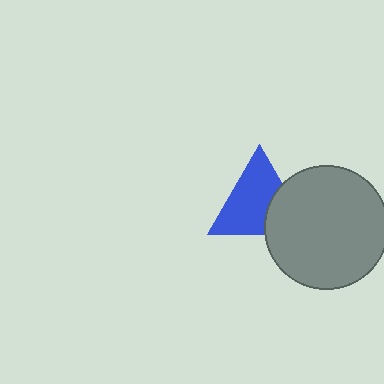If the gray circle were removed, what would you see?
You would see the complete blue triangle.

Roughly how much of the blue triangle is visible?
Most of it is visible (roughly 69%).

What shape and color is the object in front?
The object in front is a gray circle.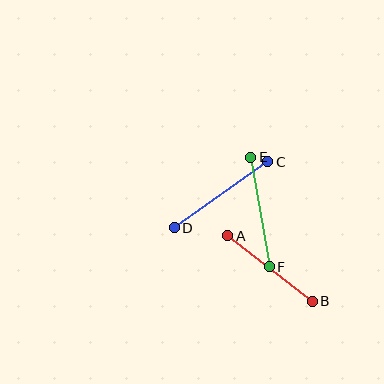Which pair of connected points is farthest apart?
Points C and D are farthest apart.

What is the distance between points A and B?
The distance is approximately 107 pixels.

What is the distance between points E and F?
The distance is approximately 111 pixels.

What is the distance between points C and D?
The distance is approximately 115 pixels.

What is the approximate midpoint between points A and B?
The midpoint is at approximately (270, 268) pixels.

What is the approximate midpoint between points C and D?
The midpoint is at approximately (221, 195) pixels.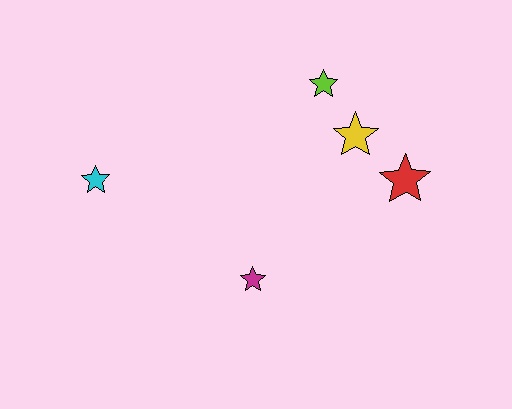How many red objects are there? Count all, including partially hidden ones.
There is 1 red object.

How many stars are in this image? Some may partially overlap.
There are 5 stars.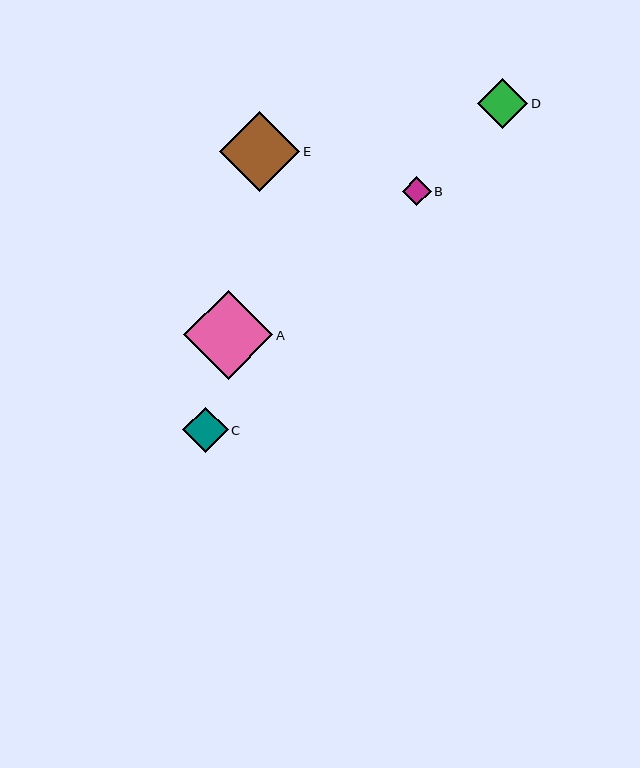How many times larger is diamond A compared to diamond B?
Diamond A is approximately 3.1 times the size of diamond B.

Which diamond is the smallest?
Diamond B is the smallest with a size of approximately 29 pixels.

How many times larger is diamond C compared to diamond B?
Diamond C is approximately 1.6 times the size of diamond B.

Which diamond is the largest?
Diamond A is the largest with a size of approximately 89 pixels.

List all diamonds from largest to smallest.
From largest to smallest: A, E, D, C, B.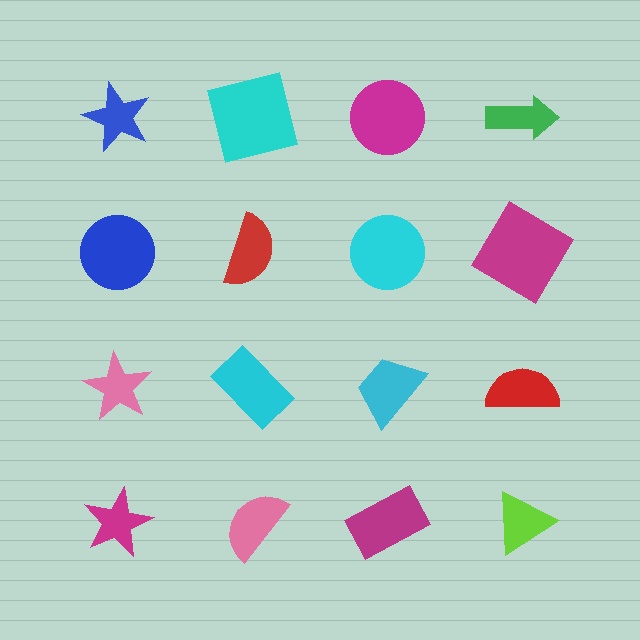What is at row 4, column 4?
A lime triangle.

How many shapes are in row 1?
4 shapes.